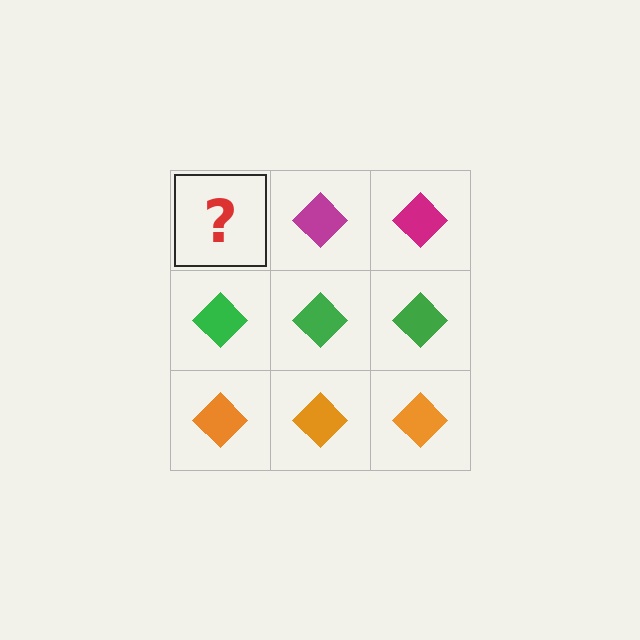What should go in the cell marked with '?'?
The missing cell should contain a magenta diamond.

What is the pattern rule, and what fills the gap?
The rule is that each row has a consistent color. The gap should be filled with a magenta diamond.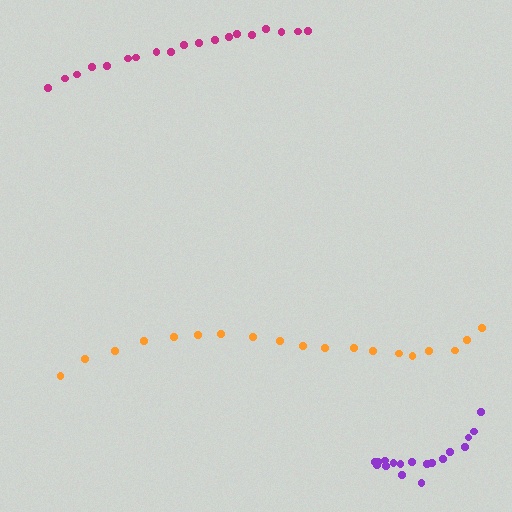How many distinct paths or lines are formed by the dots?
There are 3 distinct paths.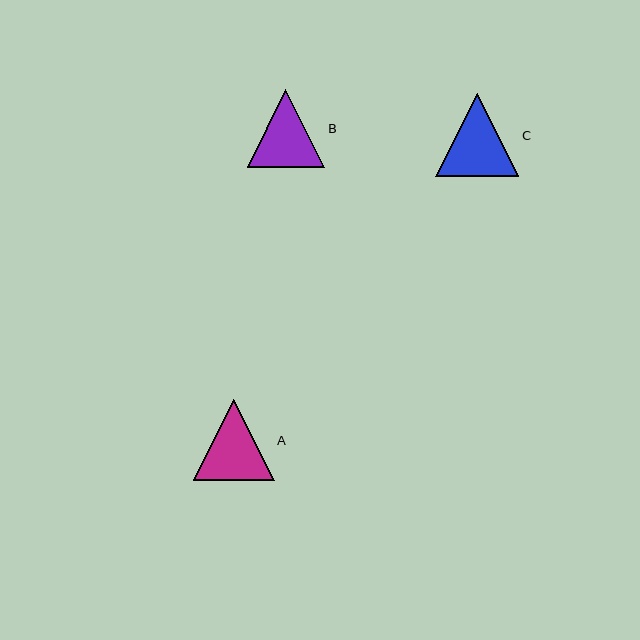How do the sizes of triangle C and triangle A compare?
Triangle C and triangle A are approximately the same size.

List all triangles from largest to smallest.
From largest to smallest: C, A, B.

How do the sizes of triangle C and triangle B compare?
Triangle C and triangle B are approximately the same size.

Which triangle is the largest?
Triangle C is the largest with a size of approximately 83 pixels.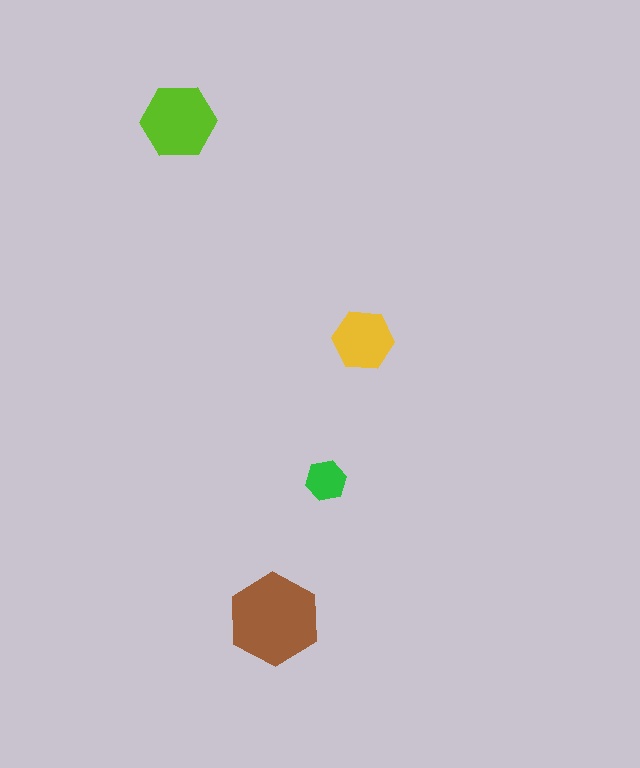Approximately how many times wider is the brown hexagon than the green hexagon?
About 2 times wider.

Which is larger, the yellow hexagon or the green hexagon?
The yellow one.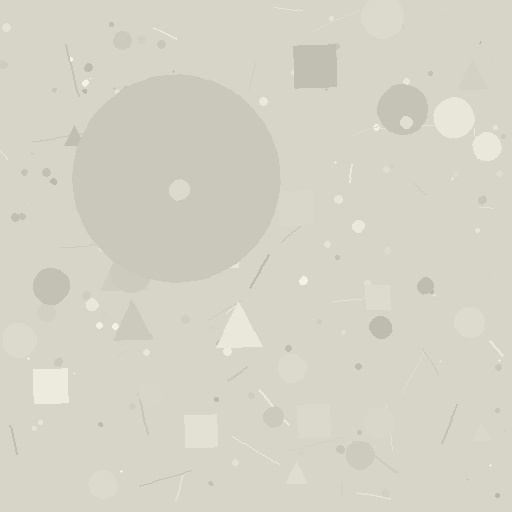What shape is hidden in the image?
A circle is hidden in the image.